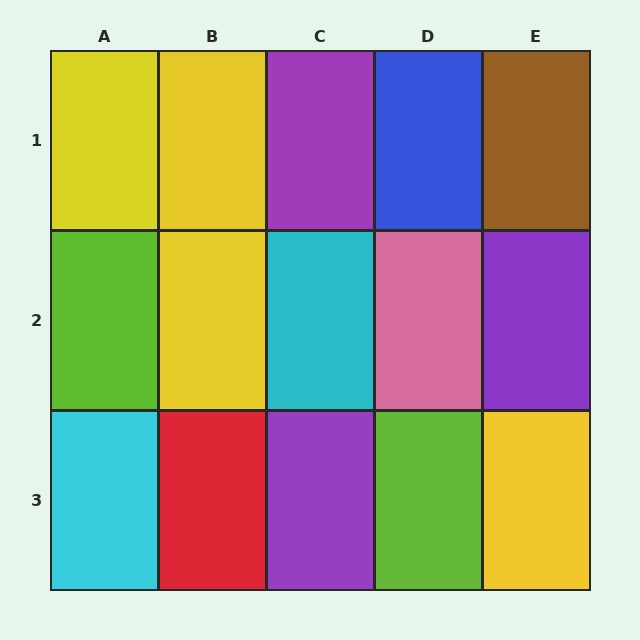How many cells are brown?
1 cell is brown.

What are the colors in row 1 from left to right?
Yellow, yellow, purple, blue, brown.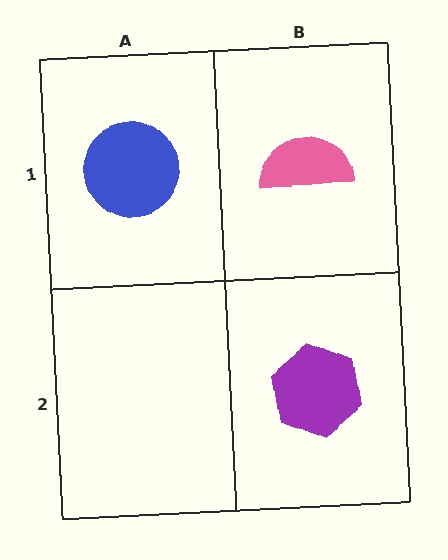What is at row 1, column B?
A pink semicircle.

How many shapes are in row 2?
1 shape.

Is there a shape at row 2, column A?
No, that cell is empty.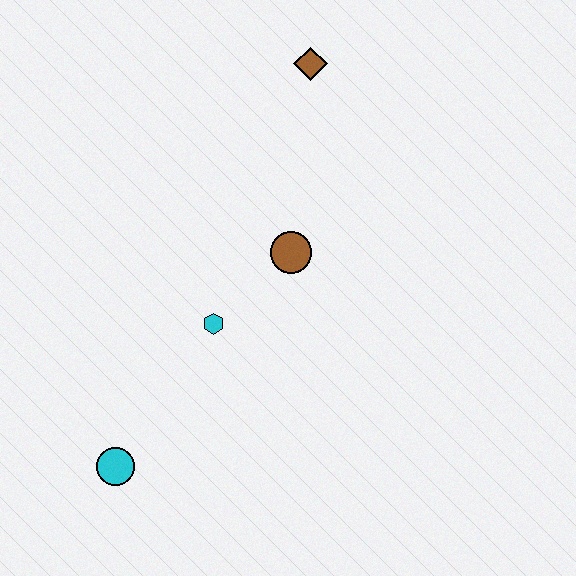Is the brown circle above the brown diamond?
No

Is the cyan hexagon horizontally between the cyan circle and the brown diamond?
Yes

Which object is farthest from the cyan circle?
The brown diamond is farthest from the cyan circle.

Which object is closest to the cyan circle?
The cyan hexagon is closest to the cyan circle.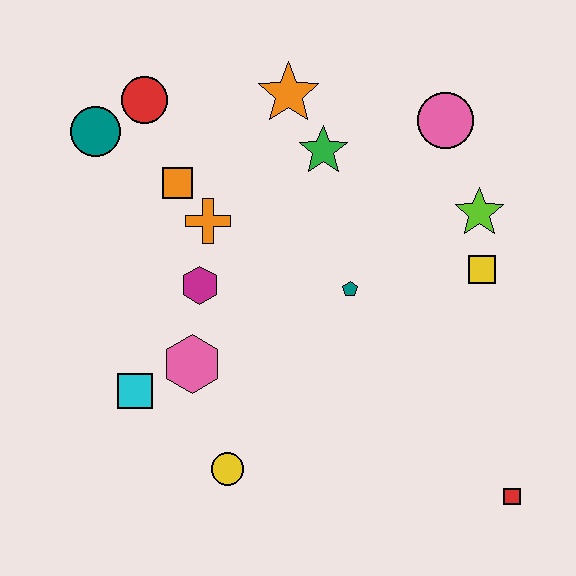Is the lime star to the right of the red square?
No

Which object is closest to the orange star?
The green star is closest to the orange star.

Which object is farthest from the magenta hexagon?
The red square is farthest from the magenta hexagon.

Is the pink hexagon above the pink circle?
No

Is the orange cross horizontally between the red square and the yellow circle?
No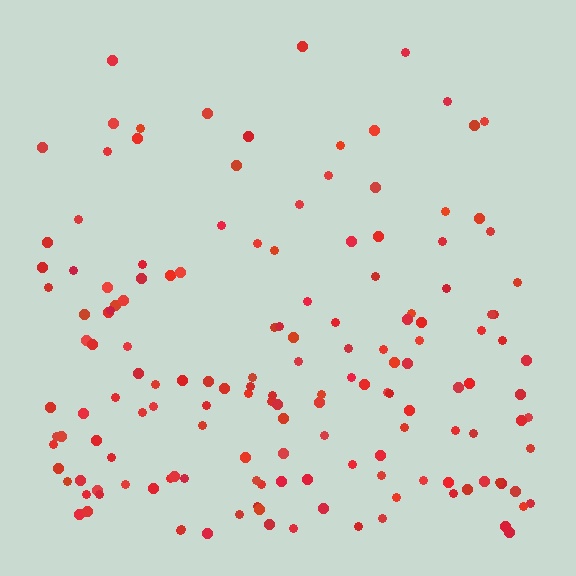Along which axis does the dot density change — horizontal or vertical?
Vertical.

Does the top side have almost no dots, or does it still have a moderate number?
Still a moderate number, just noticeably fewer than the bottom.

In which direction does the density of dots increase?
From top to bottom, with the bottom side densest.